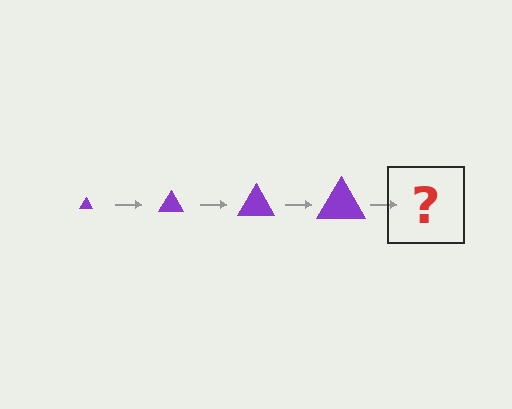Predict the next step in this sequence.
The next step is a purple triangle, larger than the previous one.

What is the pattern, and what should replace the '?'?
The pattern is that the triangle gets progressively larger each step. The '?' should be a purple triangle, larger than the previous one.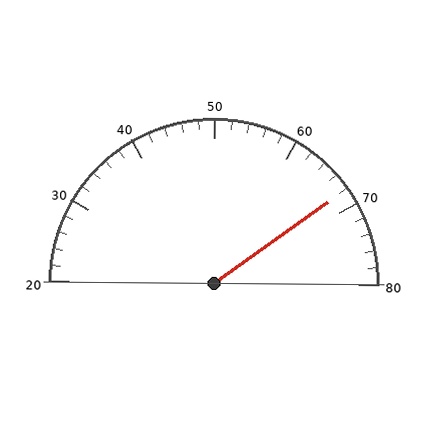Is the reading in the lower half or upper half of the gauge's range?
The reading is in the upper half of the range (20 to 80).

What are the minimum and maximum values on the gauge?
The gauge ranges from 20 to 80.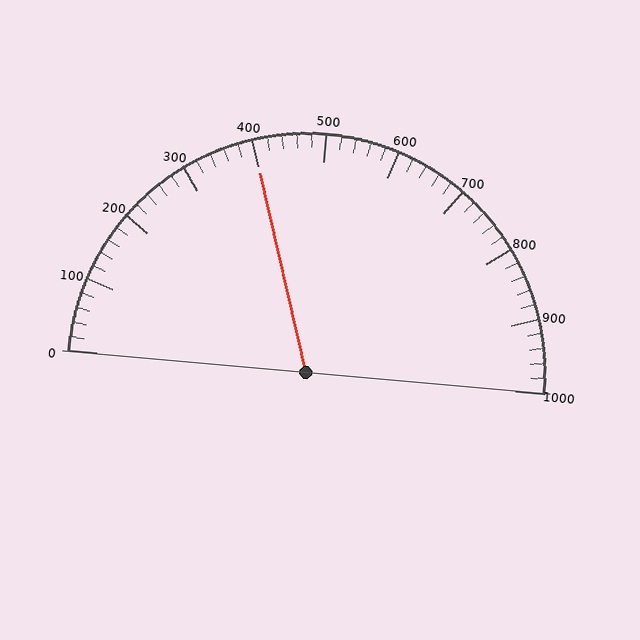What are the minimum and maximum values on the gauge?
The gauge ranges from 0 to 1000.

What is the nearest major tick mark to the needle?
The nearest major tick mark is 400.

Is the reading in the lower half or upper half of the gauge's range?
The reading is in the lower half of the range (0 to 1000).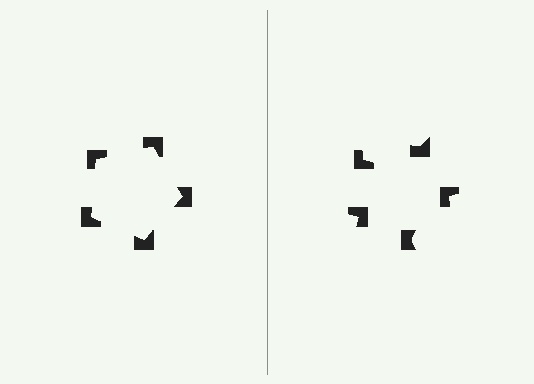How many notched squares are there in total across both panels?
10 — 5 on each side.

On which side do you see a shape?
An illusory pentagon appears on the left side. On the right side the wedge cuts are rotated, so no coherent shape forms.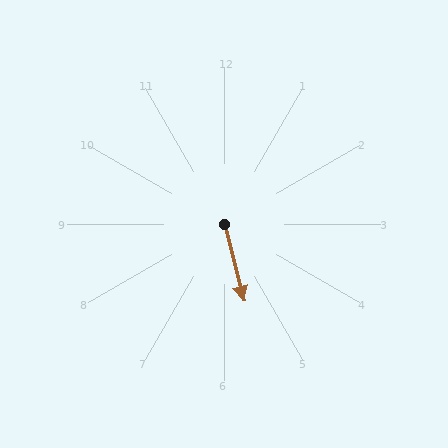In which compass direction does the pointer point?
South.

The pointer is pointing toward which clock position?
Roughly 6 o'clock.